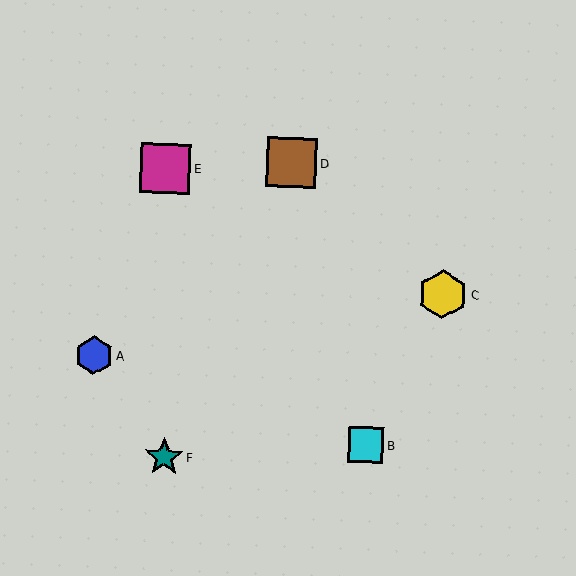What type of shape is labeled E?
Shape E is a magenta square.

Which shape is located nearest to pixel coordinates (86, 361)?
The blue hexagon (labeled A) at (94, 355) is nearest to that location.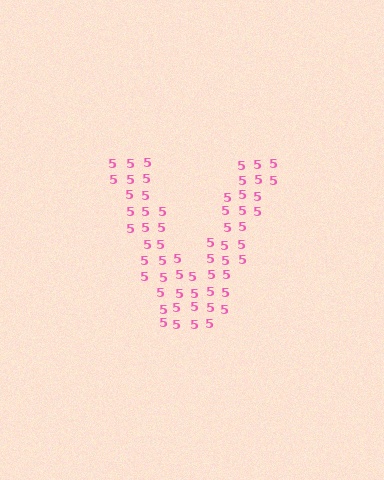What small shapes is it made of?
It is made of small digit 5's.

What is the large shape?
The large shape is the letter V.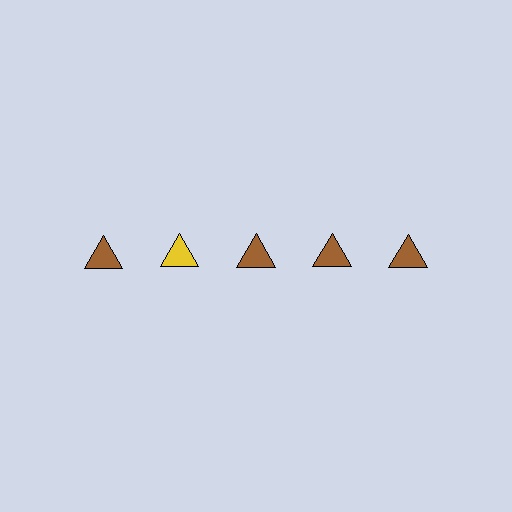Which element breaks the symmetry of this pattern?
The yellow triangle in the top row, second from left column breaks the symmetry. All other shapes are brown triangles.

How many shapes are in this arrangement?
There are 5 shapes arranged in a grid pattern.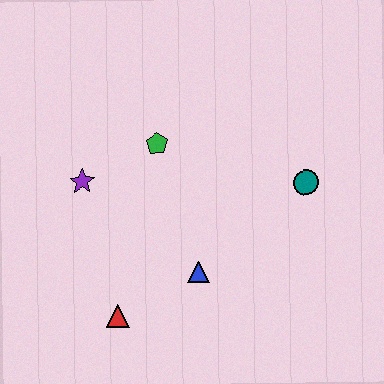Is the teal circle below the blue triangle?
No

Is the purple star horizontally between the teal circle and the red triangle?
No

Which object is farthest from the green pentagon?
The red triangle is farthest from the green pentagon.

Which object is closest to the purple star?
The green pentagon is closest to the purple star.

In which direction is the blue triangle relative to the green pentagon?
The blue triangle is below the green pentagon.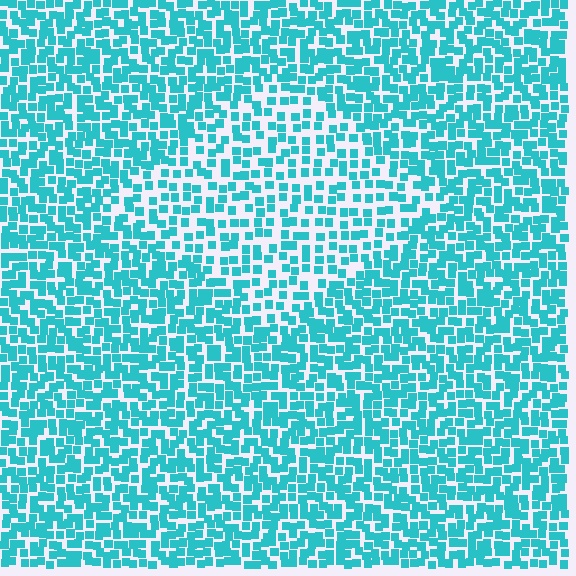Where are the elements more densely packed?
The elements are more densely packed outside the diamond boundary.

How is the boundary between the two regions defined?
The boundary is defined by a change in element density (approximately 1.7x ratio). All elements are the same color, size, and shape.